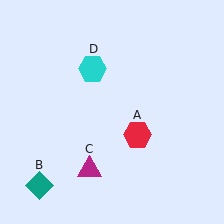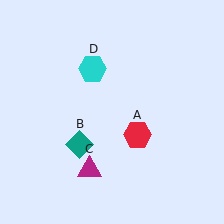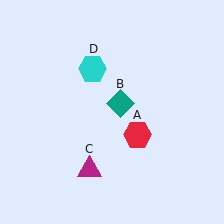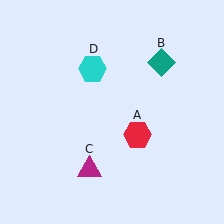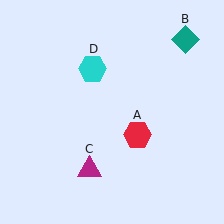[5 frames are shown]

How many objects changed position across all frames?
1 object changed position: teal diamond (object B).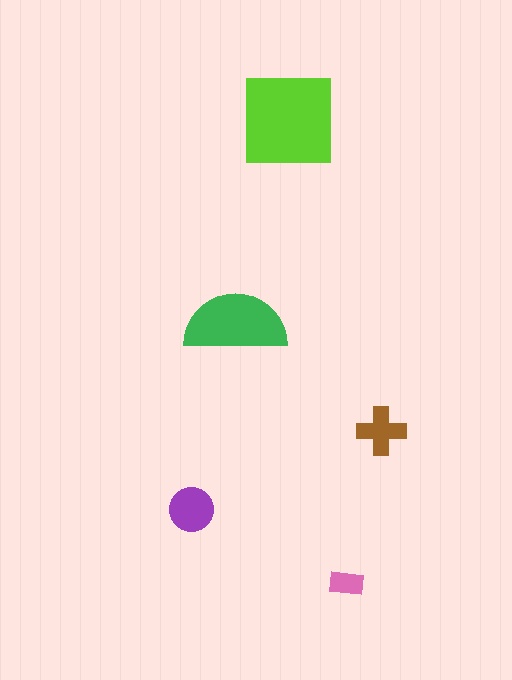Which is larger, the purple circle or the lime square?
The lime square.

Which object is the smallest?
The pink rectangle.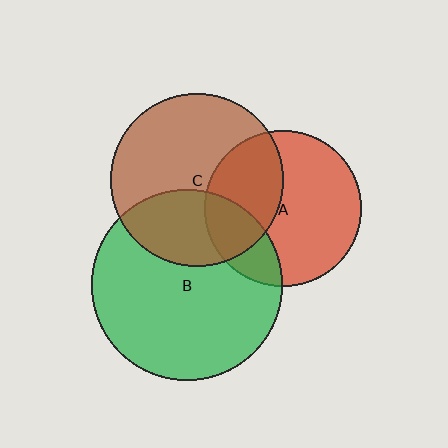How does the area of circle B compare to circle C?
Approximately 1.2 times.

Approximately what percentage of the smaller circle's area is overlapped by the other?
Approximately 35%.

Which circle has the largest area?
Circle B (green).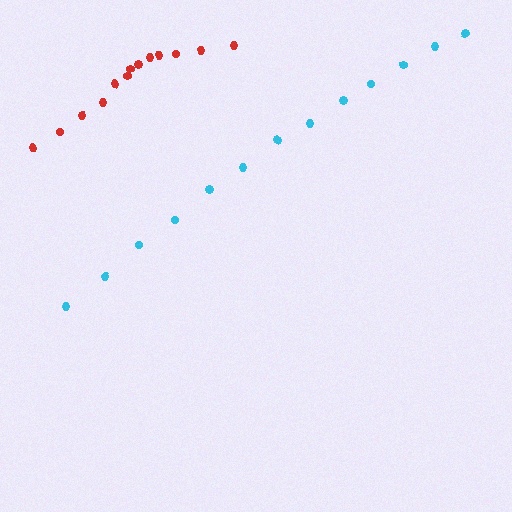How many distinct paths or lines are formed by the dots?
There are 2 distinct paths.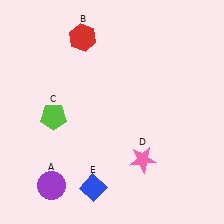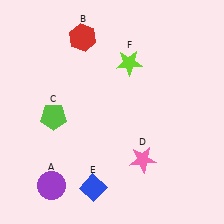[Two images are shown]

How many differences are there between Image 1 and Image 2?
There is 1 difference between the two images.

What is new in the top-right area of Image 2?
A lime star (F) was added in the top-right area of Image 2.